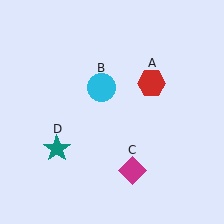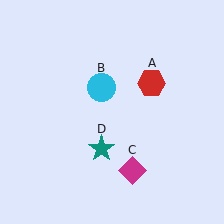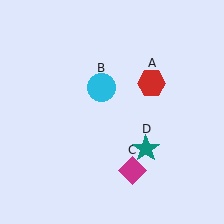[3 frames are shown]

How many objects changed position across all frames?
1 object changed position: teal star (object D).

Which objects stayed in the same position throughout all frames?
Red hexagon (object A) and cyan circle (object B) and magenta diamond (object C) remained stationary.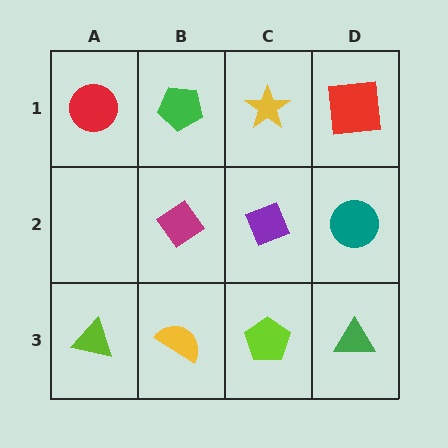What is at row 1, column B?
A green pentagon.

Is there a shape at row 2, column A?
No, that cell is empty.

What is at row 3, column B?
A yellow semicircle.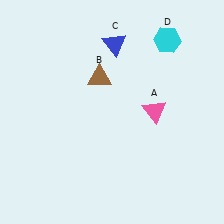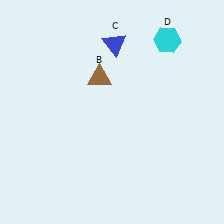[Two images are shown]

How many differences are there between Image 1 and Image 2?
There is 1 difference between the two images.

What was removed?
The pink triangle (A) was removed in Image 2.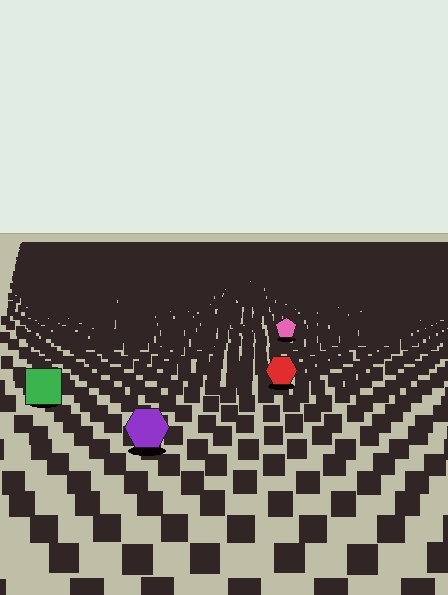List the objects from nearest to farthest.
From nearest to farthest: the purple hexagon, the green square, the red hexagon, the pink pentagon.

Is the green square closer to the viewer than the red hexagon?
Yes. The green square is closer — you can tell from the texture gradient: the ground texture is coarser near it.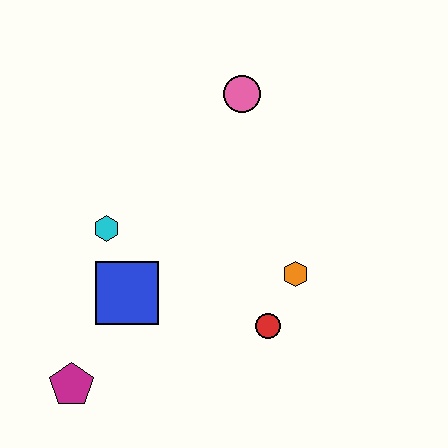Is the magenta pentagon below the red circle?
Yes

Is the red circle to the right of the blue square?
Yes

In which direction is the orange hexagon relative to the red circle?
The orange hexagon is above the red circle.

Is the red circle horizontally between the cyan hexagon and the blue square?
No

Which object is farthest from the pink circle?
The magenta pentagon is farthest from the pink circle.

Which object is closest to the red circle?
The orange hexagon is closest to the red circle.